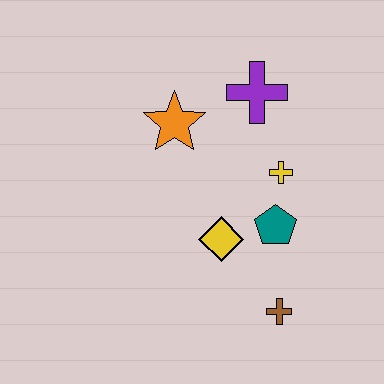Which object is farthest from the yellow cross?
The brown cross is farthest from the yellow cross.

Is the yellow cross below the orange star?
Yes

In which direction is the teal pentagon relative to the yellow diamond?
The teal pentagon is to the right of the yellow diamond.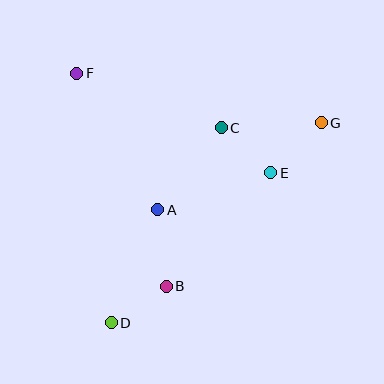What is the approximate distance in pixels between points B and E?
The distance between B and E is approximately 155 pixels.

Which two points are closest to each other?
Points B and D are closest to each other.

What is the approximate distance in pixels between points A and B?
The distance between A and B is approximately 77 pixels.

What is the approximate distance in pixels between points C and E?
The distance between C and E is approximately 67 pixels.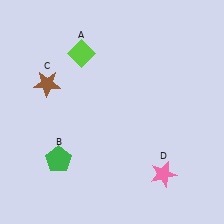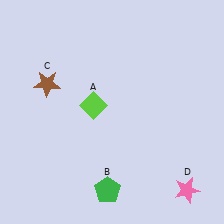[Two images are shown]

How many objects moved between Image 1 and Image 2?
3 objects moved between the two images.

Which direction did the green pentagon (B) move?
The green pentagon (B) moved right.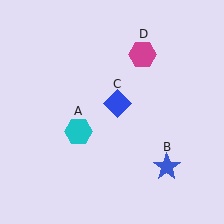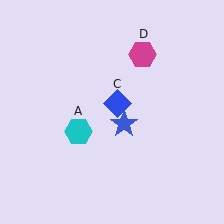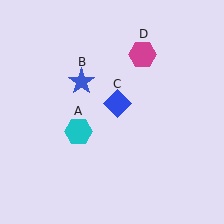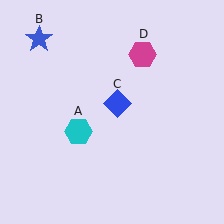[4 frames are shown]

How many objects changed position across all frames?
1 object changed position: blue star (object B).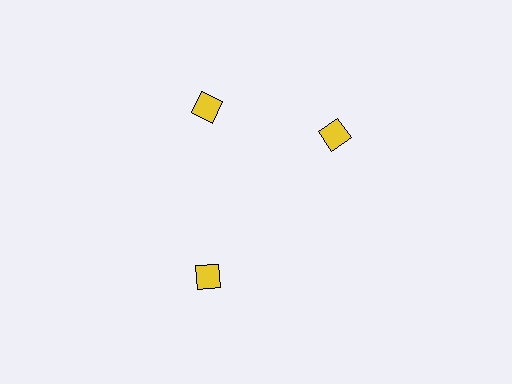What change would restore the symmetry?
The symmetry would be restored by rotating it back into even spacing with its neighbors so that all 3 diamonds sit at equal angles and equal distance from the center.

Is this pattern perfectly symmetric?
No. The 3 yellow diamonds are arranged in a ring, but one element near the 3 o'clock position is rotated out of alignment along the ring, breaking the 3-fold rotational symmetry.